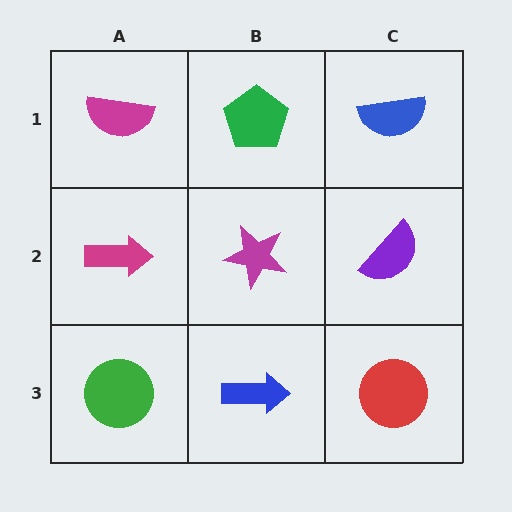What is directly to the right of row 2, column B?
A purple semicircle.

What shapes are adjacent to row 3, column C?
A purple semicircle (row 2, column C), a blue arrow (row 3, column B).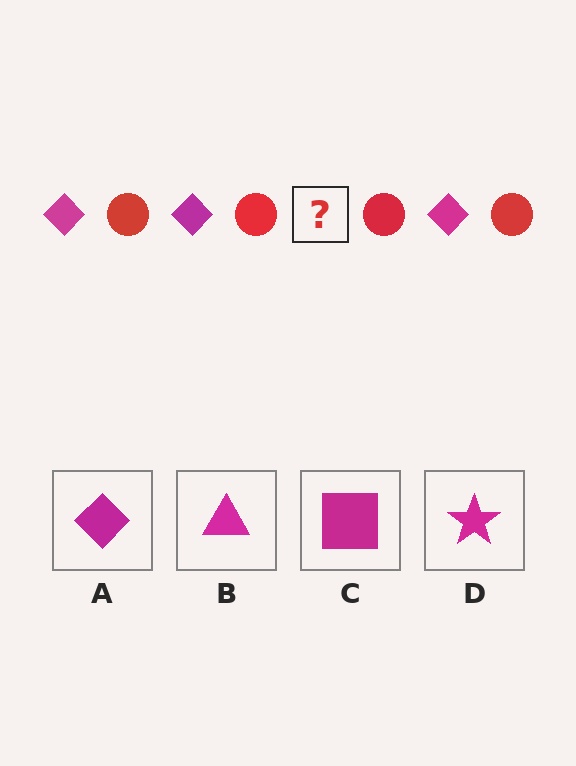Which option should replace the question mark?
Option A.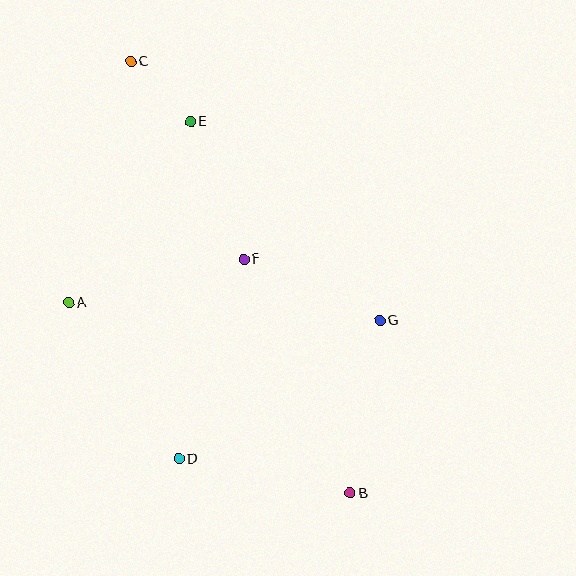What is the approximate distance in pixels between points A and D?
The distance between A and D is approximately 191 pixels.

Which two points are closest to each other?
Points C and E are closest to each other.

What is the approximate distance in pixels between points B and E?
The distance between B and E is approximately 405 pixels.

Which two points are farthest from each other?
Points B and C are farthest from each other.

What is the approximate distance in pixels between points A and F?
The distance between A and F is approximately 181 pixels.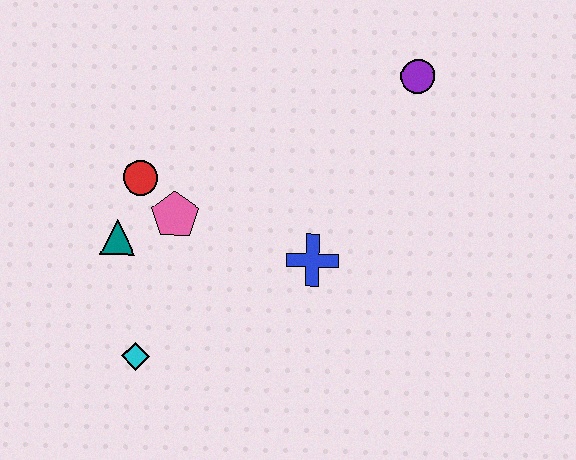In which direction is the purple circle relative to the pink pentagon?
The purple circle is to the right of the pink pentagon.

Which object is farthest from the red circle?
The purple circle is farthest from the red circle.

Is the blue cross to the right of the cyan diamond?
Yes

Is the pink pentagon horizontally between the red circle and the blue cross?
Yes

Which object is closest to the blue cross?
The pink pentagon is closest to the blue cross.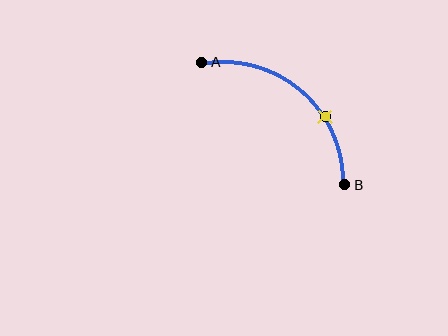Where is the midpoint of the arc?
The arc midpoint is the point on the curve farthest from the straight line joining A and B. It sits above and to the right of that line.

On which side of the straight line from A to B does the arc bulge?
The arc bulges above and to the right of the straight line connecting A and B.